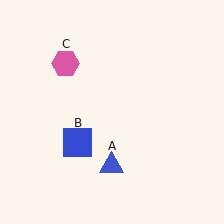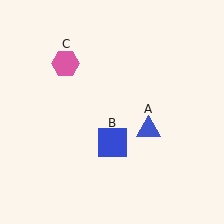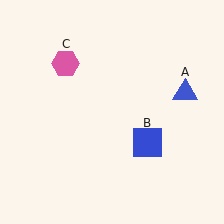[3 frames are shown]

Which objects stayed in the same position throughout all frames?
Pink hexagon (object C) remained stationary.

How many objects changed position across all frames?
2 objects changed position: blue triangle (object A), blue square (object B).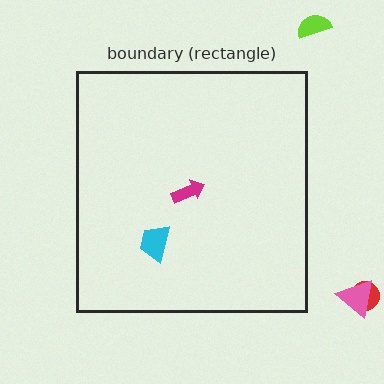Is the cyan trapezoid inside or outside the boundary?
Inside.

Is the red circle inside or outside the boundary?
Outside.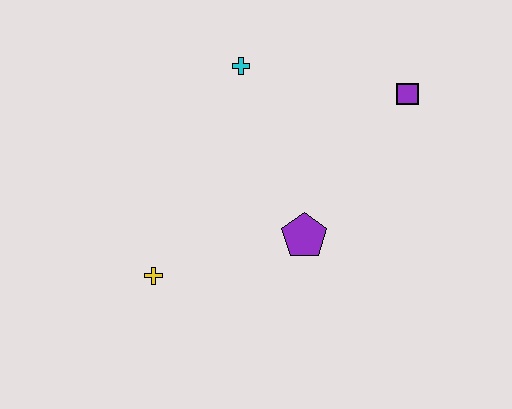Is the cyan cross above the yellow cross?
Yes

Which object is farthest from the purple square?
The yellow cross is farthest from the purple square.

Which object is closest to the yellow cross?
The purple pentagon is closest to the yellow cross.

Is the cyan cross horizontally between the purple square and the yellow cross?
Yes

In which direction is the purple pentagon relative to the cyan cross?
The purple pentagon is below the cyan cross.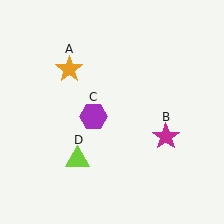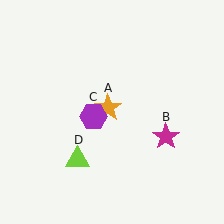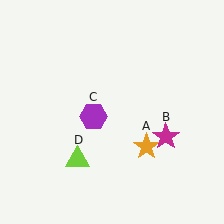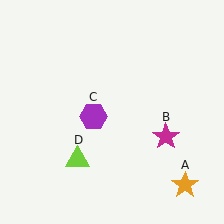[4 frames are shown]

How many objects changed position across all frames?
1 object changed position: orange star (object A).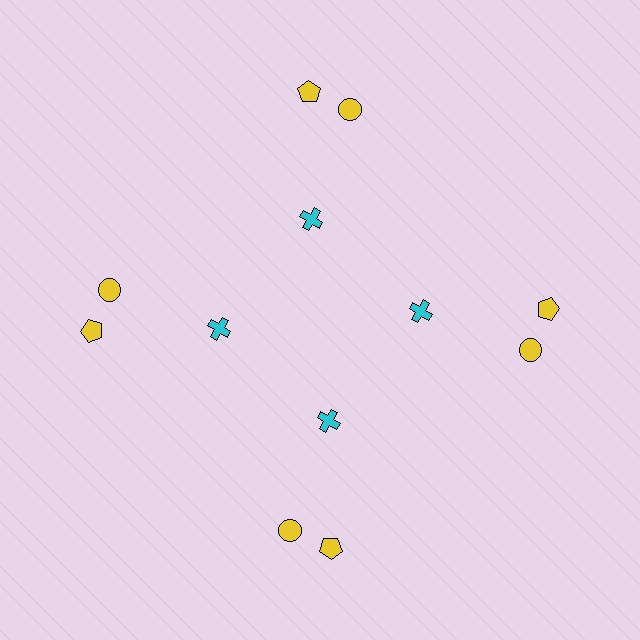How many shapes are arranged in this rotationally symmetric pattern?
There are 12 shapes, arranged in 4 groups of 3.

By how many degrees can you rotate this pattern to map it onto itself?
The pattern maps onto itself every 90 degrees of rotation.